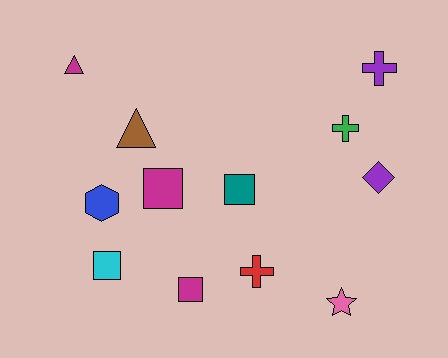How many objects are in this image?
There are 12 objects.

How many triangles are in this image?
There are 2 triangles.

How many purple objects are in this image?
There are 2 purple objects.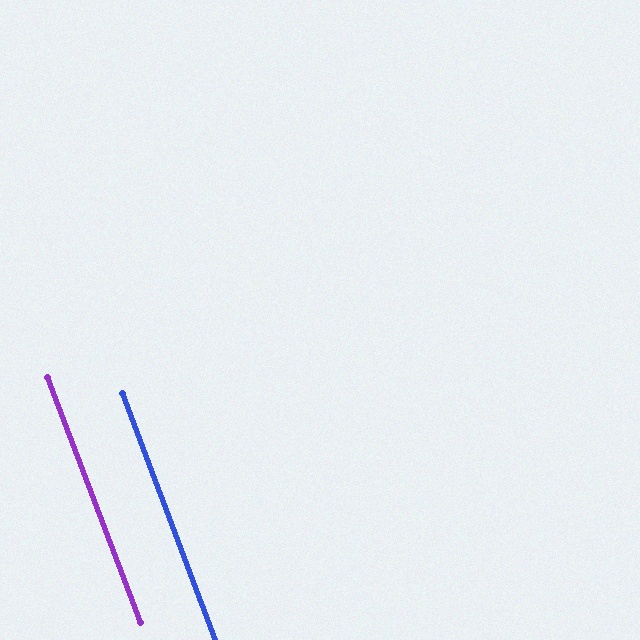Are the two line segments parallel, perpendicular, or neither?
Parallel — their directions differ by only 0.1°.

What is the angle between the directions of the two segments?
Approximately 0 degrees.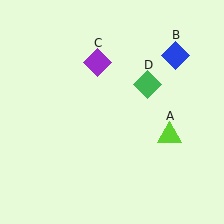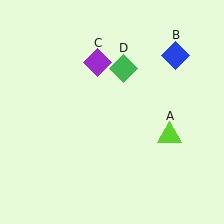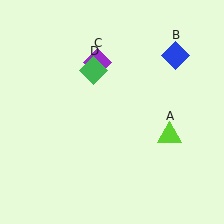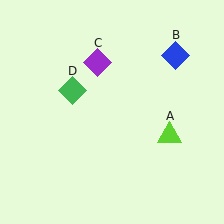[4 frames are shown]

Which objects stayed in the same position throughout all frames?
Lime triangle (object A) and blue diamond (object B) and purple diamond (object C) remained stationary.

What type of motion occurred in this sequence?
The green diamond (object D) rotated counterclockwise around the center of the scene.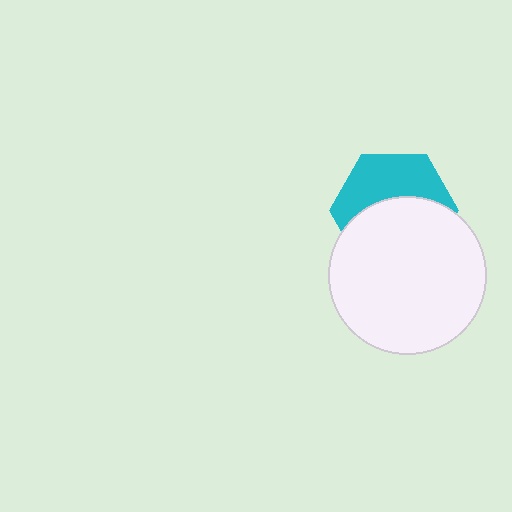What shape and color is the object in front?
The object in front is a white circle.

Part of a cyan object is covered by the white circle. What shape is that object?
It is a hexagon.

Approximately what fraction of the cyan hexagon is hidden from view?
Roughly 55% of the cyan hexagon is hidden behind the white circle.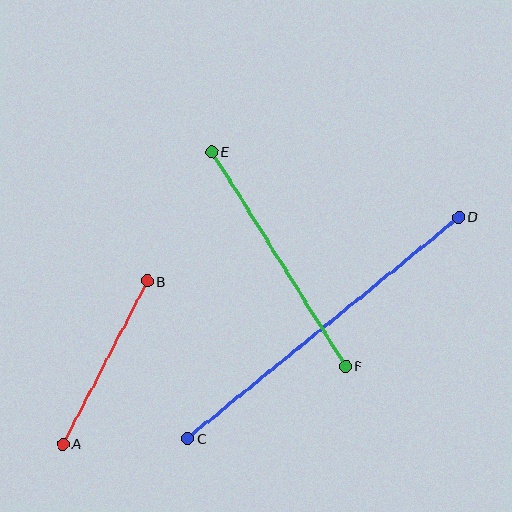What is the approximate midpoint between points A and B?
The midpoint is at approximately (105, 362) pixels.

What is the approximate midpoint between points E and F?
The midpoint is at approximately (279, 259) pixels.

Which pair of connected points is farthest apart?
Points C and D are farthest apart.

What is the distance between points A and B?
The distance is approximately 183 pixels.